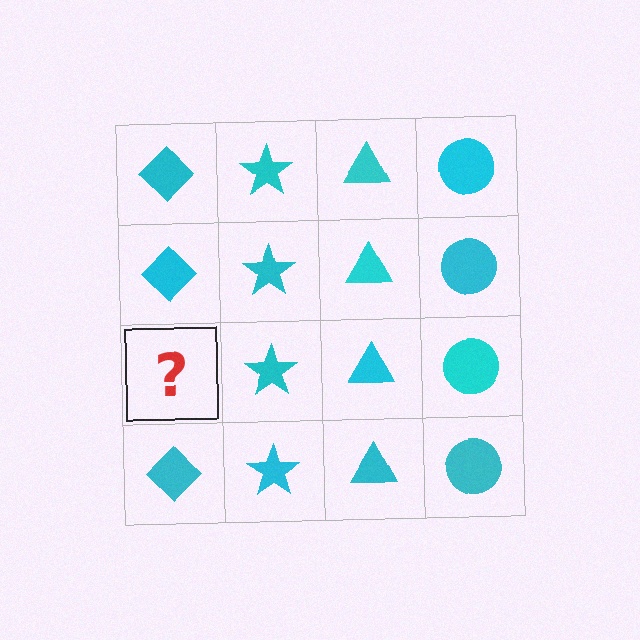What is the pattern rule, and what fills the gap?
The rule is that each column has a consistent shape. The gap should be filled with a cyan diamond.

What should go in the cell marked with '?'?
The missing cell should contain a cyan diamond.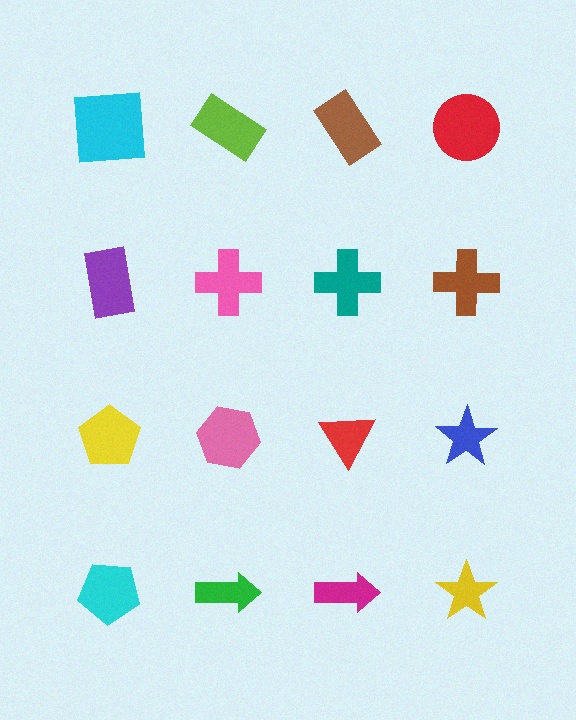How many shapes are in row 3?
4 shapes.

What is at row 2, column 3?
A teal cross.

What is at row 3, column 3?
A red triangle.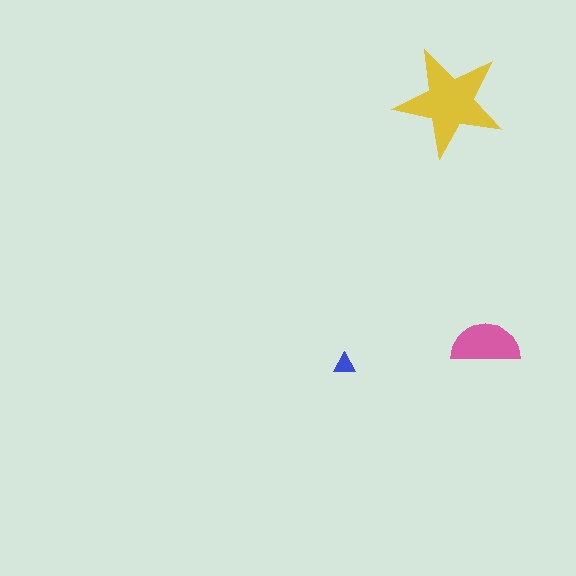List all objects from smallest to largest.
The blue triangle, the pink semicircle, the yellow star.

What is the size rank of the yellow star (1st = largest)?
1st.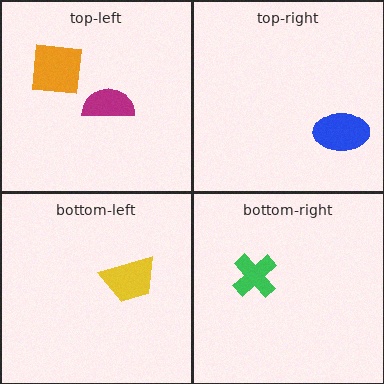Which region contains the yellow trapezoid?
The bottom-left region.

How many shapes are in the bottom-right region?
1.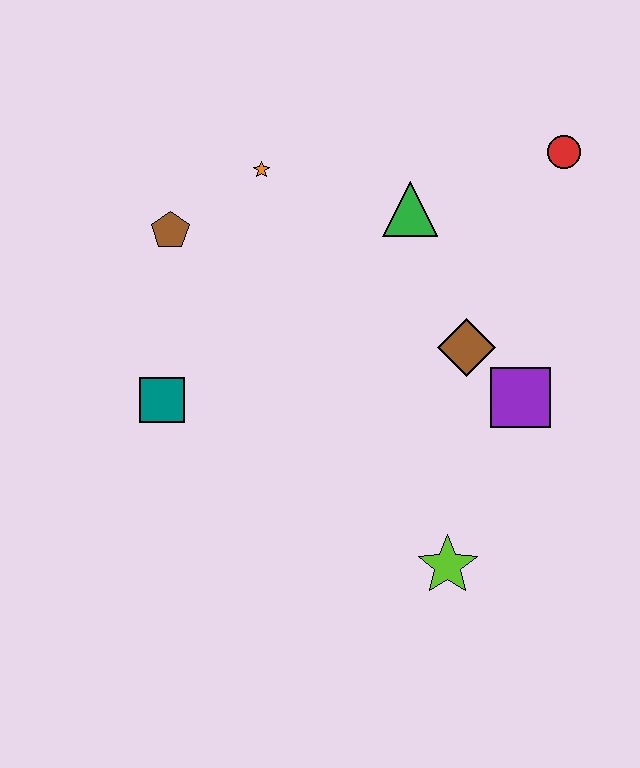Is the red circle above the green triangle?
Yes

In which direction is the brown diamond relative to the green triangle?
The brown diamond is below the green triangle.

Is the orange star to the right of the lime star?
No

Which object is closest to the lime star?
The purple square is closest to the lime star.